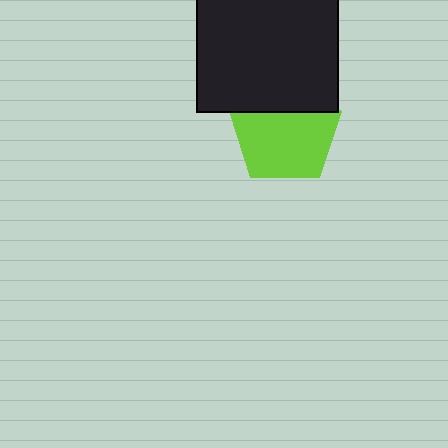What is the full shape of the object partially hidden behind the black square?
The partially hidden object is a lime pentagon.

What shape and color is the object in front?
The object in front is a black square.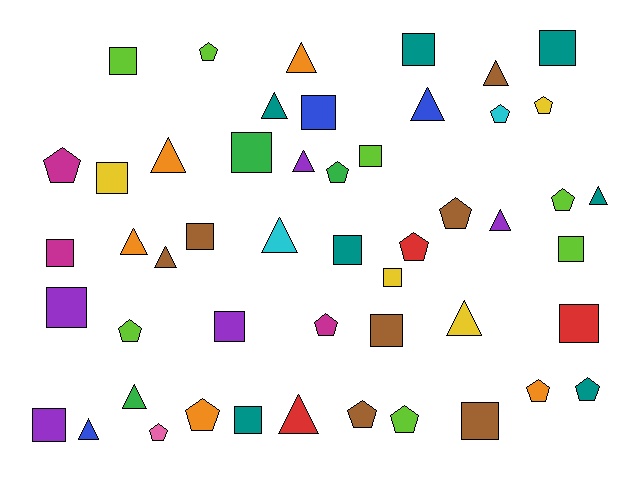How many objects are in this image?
There are 50 objects.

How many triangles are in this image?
There are 15 triangles.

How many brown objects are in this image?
There are 7 brown objects.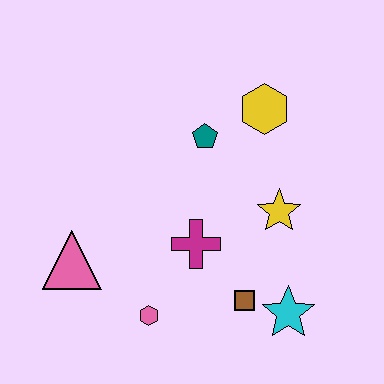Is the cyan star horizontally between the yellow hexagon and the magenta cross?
No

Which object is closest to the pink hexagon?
The magenta cross is closest to the pink hexagon.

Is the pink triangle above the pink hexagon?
Yes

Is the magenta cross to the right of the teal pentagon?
No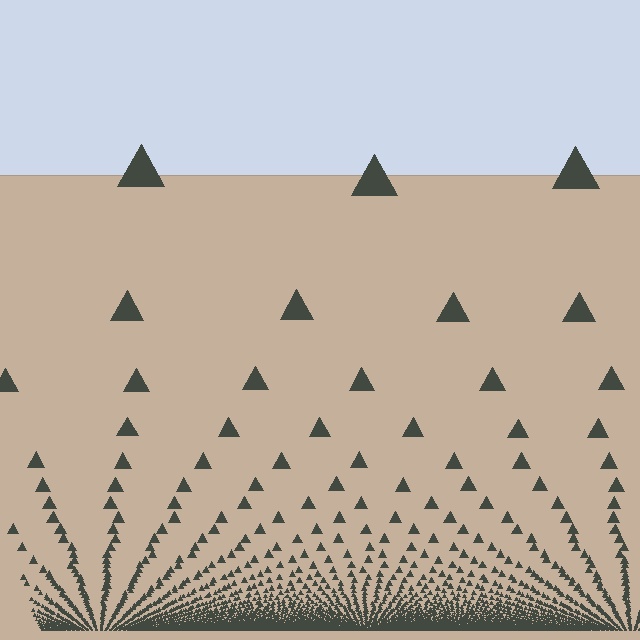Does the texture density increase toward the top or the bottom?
Density increases toward the bottom.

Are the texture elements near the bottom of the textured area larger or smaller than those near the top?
Smaller. The gradient is inverted — elements near the bottom are smaller and denser.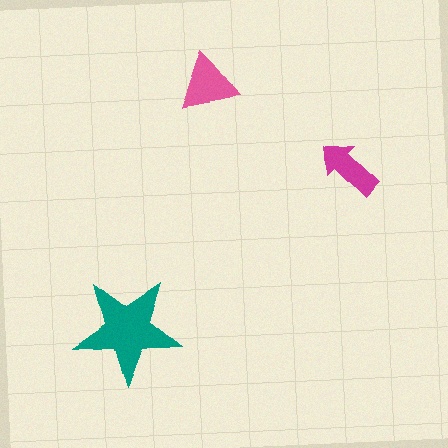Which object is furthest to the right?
The magenta arrow is rightmost.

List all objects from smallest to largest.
The magenta arrow, the pink triangle, the teal star.